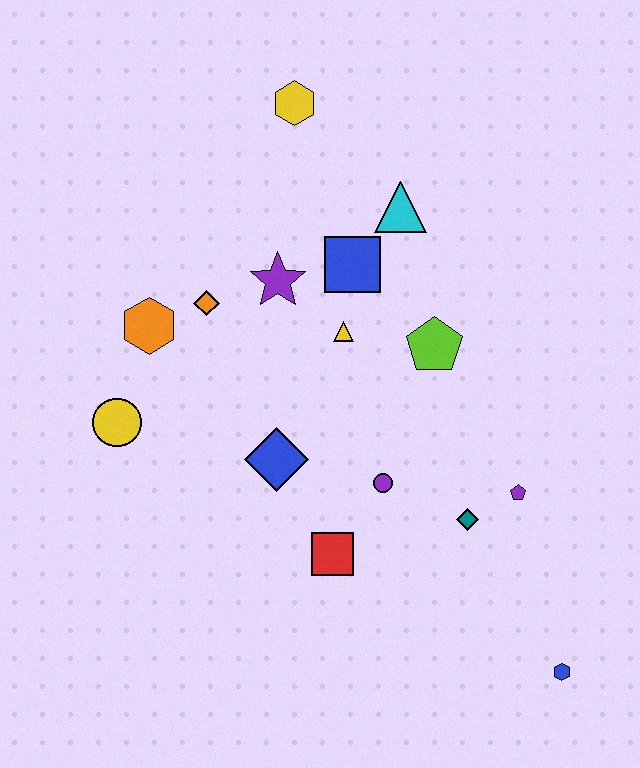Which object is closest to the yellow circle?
The orange hexagon is closest to the yellow circle.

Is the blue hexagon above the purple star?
No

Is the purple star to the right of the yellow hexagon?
No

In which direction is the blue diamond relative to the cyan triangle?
The blue diamond is below the cyan triangle.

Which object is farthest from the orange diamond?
The blue hexagon is farthest from the orange diamond.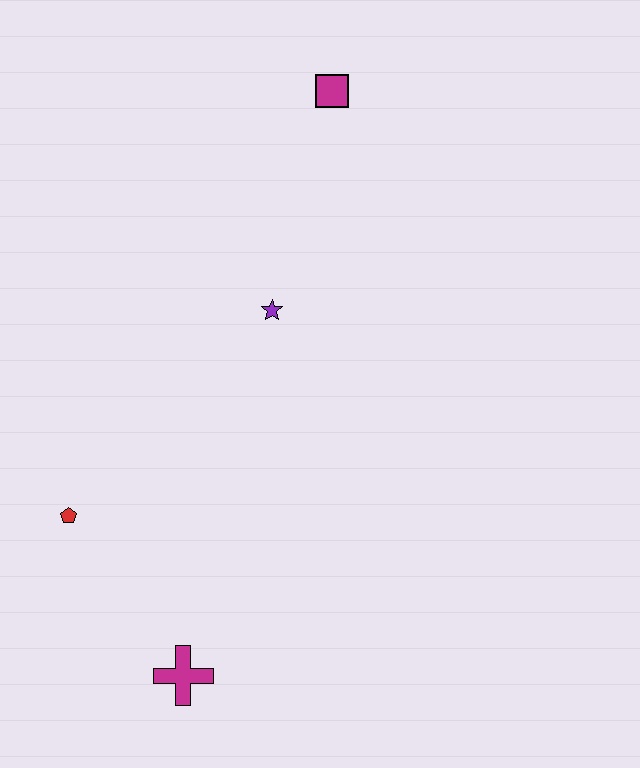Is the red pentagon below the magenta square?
Yes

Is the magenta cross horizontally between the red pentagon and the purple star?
Yes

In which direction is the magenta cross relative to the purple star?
The magenta cross is below the purple star.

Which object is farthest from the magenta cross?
The magenta square is farthest from the magenta cross.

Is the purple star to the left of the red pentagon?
No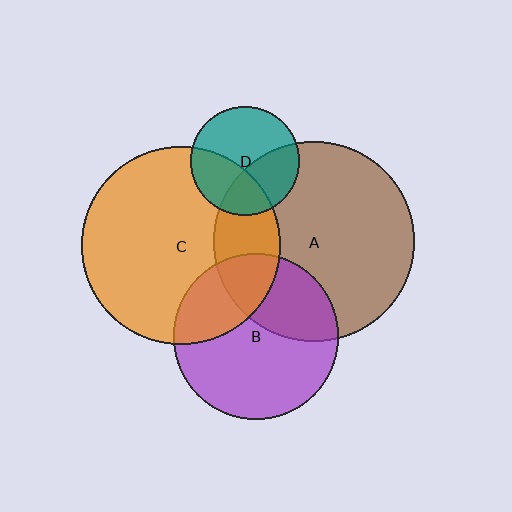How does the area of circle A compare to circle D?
Approximately 3.4 times.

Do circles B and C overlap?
Yes.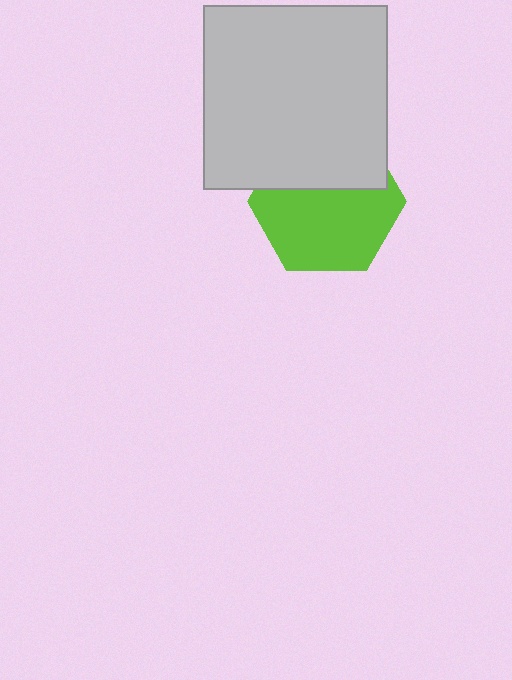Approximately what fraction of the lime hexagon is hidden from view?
Roughly 38% of the lime hexagon is hidden behind the light gray square.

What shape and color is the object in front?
The object in front is a light gray square.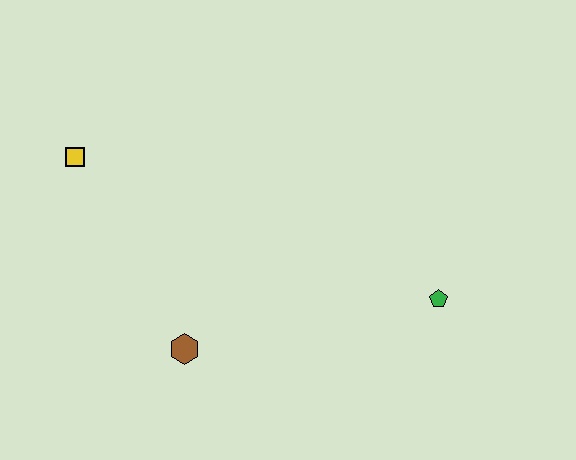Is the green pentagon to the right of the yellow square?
Yes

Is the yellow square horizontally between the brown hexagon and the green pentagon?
No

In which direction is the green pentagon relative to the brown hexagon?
The green pentagon is to the right of the brown hexagon.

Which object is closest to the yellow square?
The brown hexagon is closest to the yellow square.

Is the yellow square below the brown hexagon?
No